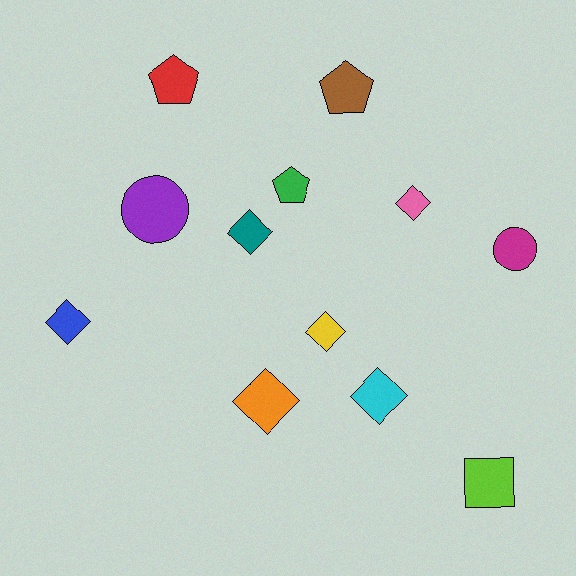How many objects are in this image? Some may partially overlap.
There are 12 objects.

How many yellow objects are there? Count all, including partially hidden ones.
There is 1 yellow object.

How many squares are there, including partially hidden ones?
There is 1 square.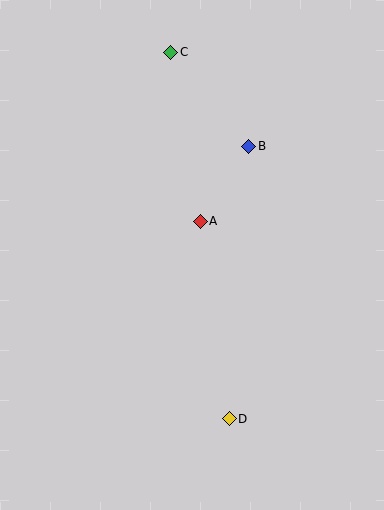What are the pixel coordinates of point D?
Point D is at (229, 419).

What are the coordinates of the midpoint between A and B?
The midpoint between A and B is at (224, 184).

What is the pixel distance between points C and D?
The distance between C and D is 372 pixels.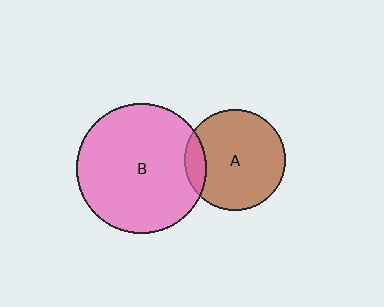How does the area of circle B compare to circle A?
Approximately 1.7 times.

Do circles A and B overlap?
Yes.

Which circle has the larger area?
Circle B (pink).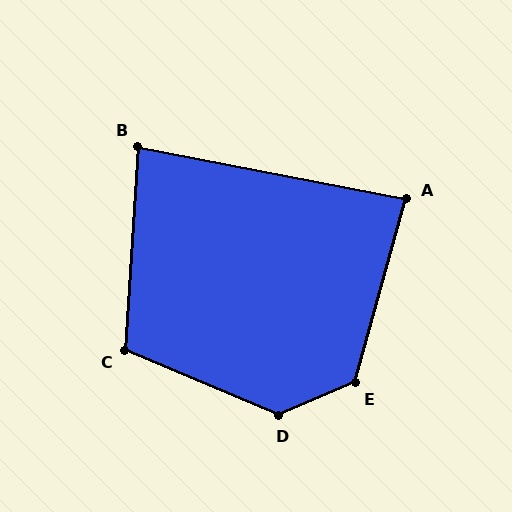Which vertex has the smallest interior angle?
B, at approximately 83 degrees.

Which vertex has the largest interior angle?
D, at approximately 134 degrees.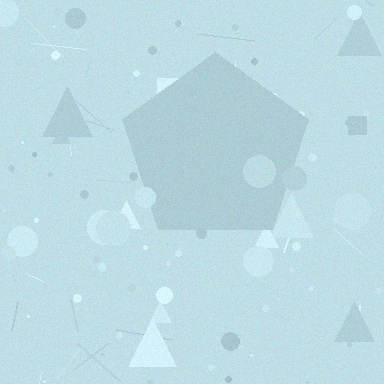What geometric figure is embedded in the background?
A pentagon is embedded in the background.